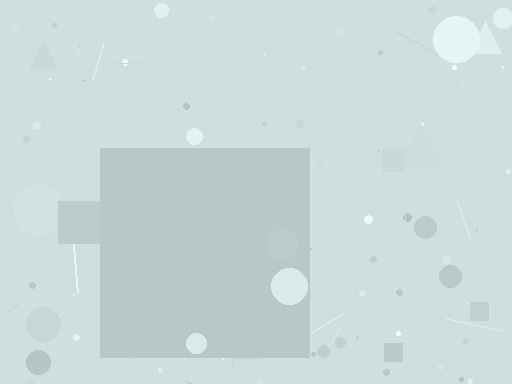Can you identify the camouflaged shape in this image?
The camouflaged shape is a square.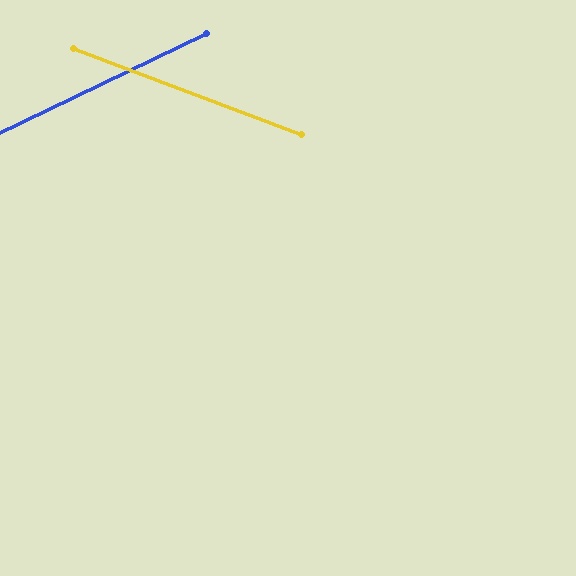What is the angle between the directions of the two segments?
Approximately 46 degrees.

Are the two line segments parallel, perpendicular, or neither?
Neither parallel nor perpendicular — they differ by about 46°.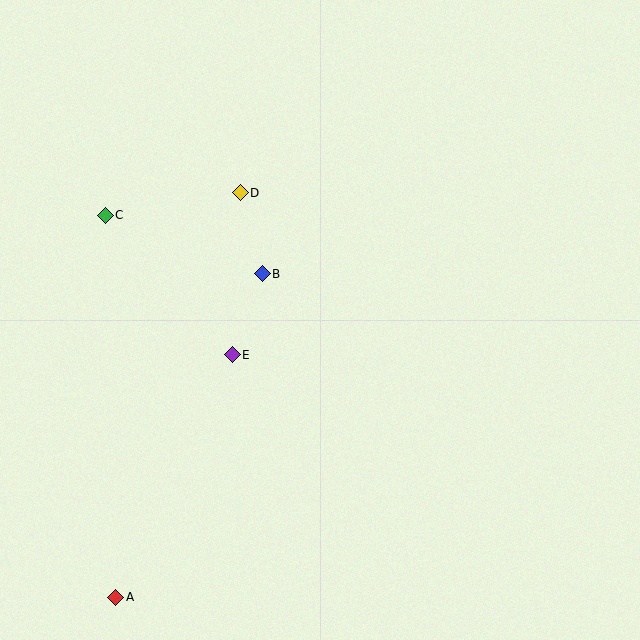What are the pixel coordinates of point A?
Point A is at (115, 597).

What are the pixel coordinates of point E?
Point E is at (232, 355).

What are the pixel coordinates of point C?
Point C is at (105, 215).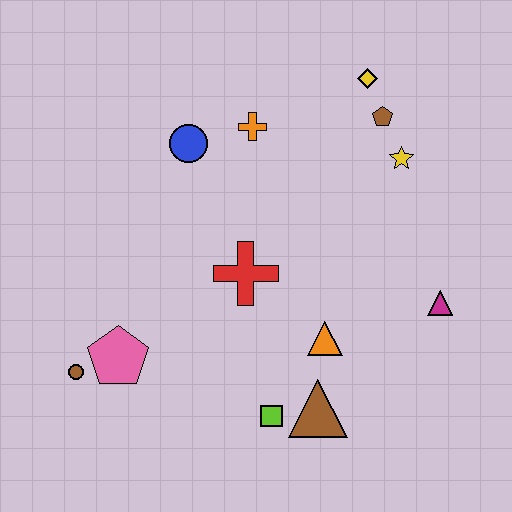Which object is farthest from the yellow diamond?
The brown circle is farthest from the yellow diamond.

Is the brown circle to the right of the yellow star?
No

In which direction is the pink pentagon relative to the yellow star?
The pink pentagon is to the left of the yellow star.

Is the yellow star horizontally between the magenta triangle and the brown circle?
Yes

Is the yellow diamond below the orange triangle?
No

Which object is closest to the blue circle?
The orange cross is closest to the blue circle.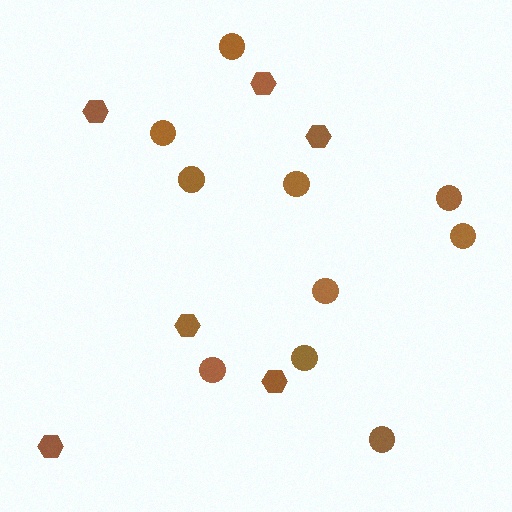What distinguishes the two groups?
There are 2 groups: one group of hexagons (6) and one group of circles (10).